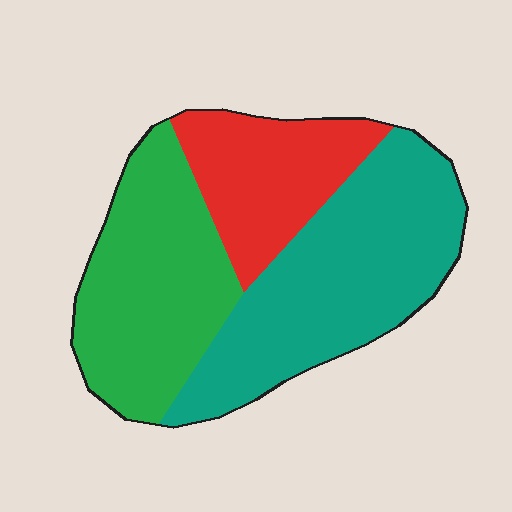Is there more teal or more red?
Teal.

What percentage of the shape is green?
Green covers 35% of the shape.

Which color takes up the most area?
Teal, at roughly 45%.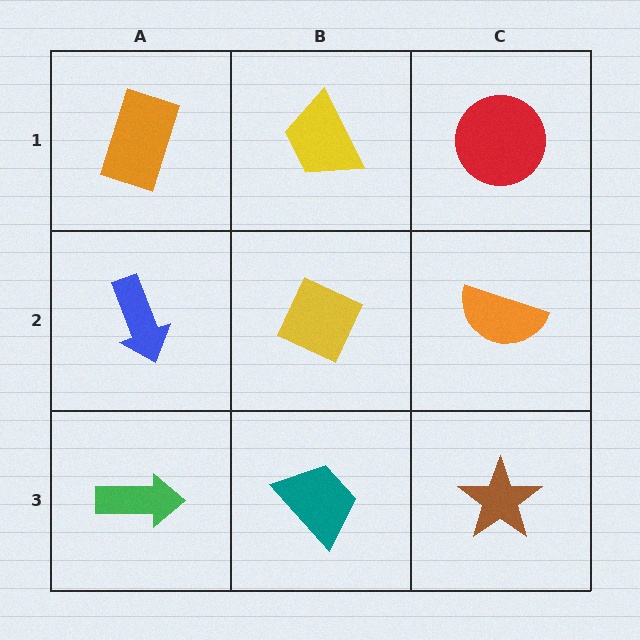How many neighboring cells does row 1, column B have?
3.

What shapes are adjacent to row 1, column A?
A blue arrow (row 2, column A), a yellow trapezoid (row 1, column B).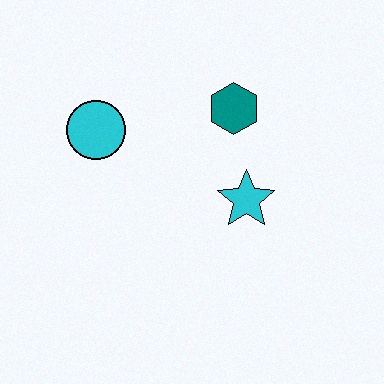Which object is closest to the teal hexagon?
The cyan star is closest to the teal hexagon.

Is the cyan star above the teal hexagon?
No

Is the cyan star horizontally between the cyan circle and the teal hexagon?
No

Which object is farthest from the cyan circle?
The cyan star is farthest from the cyan circle.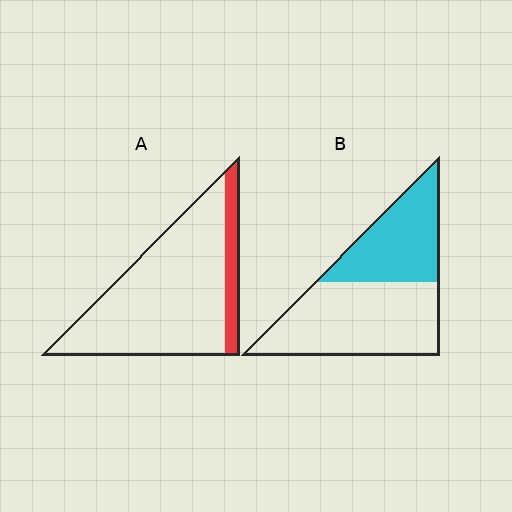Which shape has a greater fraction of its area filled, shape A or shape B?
Shape B.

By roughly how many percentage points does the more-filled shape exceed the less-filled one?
By roughly 25 percentage points (B over A).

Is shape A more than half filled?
No.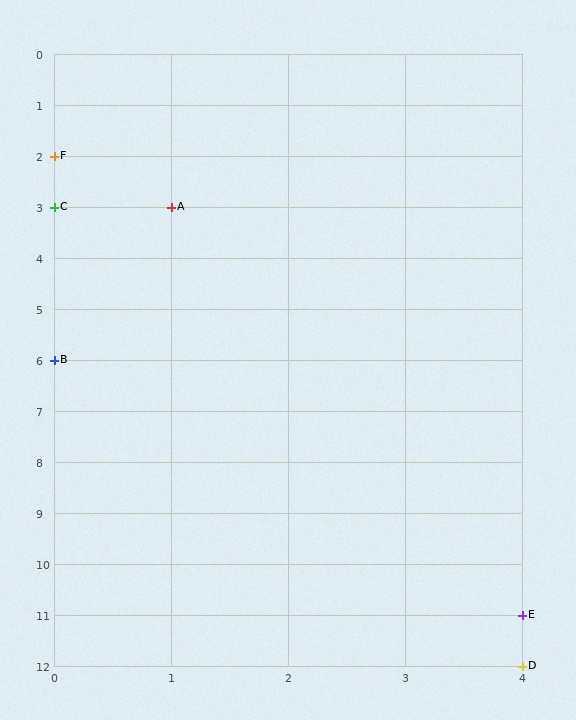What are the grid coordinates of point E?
Point E is at grid coordinates (4, 11).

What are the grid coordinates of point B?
Point B is at grid coordinates (0, 6).